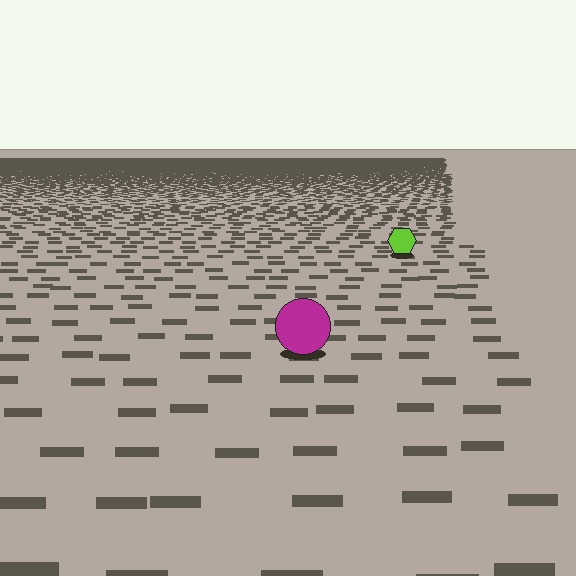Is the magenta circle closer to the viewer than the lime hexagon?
Yes. The magenta circle is closer — you can tell from the texture gradient: the ground texture is coarser near it.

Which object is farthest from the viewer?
The lime hexagon is farthest from the viewer. It appears smaller and the ground texture around it is denser.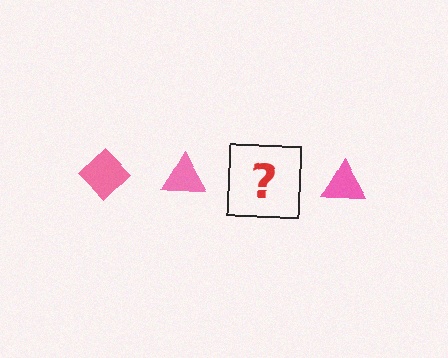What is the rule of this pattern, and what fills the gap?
The rule is that the pattern cycles through diamond, triangle shapes in pink. The gap should be filled with a pink diamond.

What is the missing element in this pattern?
The missing element is a pink diamond.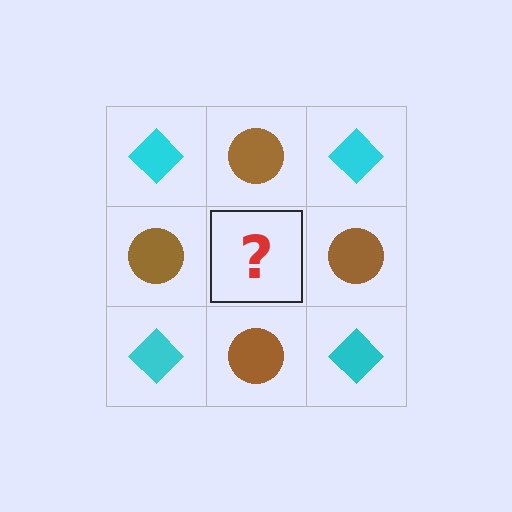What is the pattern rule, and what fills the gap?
The rule is that it alternates cyan diamond and brown circle in a checkerboard pattern. The gap should be filled with a cyan diamond.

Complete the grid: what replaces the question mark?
The question mark should be replaced with a cyan diamond.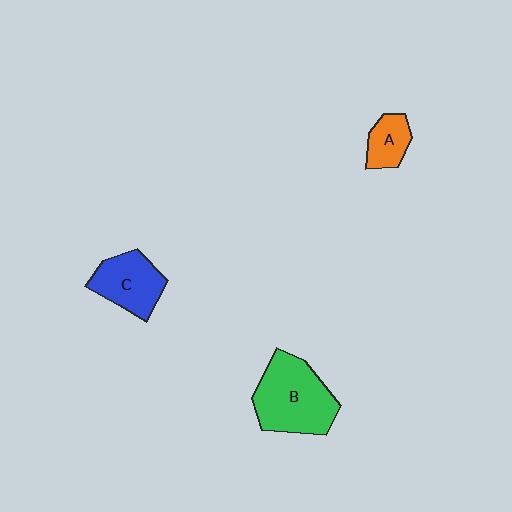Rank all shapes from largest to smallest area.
From largest to smallest: B (green), C (blue), A (orange).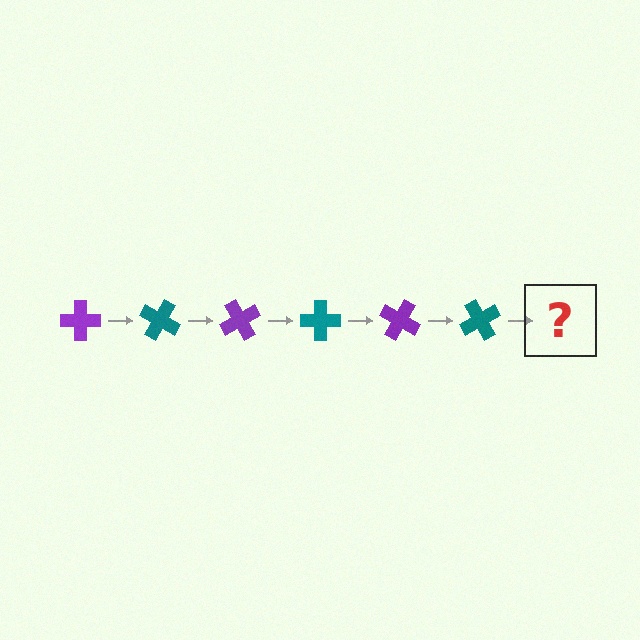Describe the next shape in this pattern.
It should be a purple cross, rotated 180 degrees from the start.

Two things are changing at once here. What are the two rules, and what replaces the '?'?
The two rules are that it rotates 30 degrees each step and the color cycles through purple and teal. The '?' should be a purple cross, rotated 180 degrees from the start.